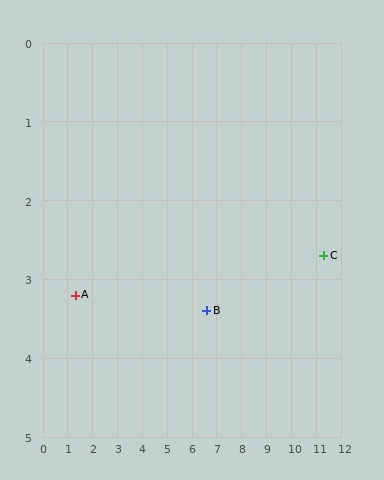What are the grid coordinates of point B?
Point B is at approximately (6.6, 3.4).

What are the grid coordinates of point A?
Point A is at approximately (1.3, 3.2).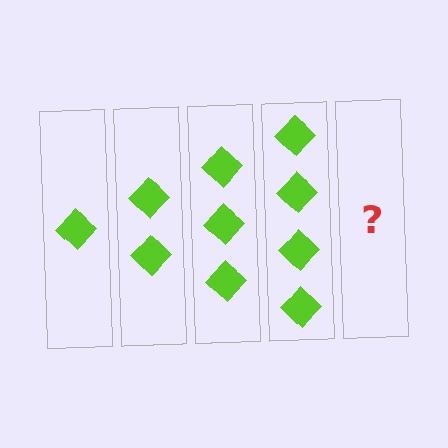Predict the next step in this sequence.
The next step is 5 diamonds.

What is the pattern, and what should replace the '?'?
The pattern is that each step adds one more diamond. The '?' should be 5 diamonds.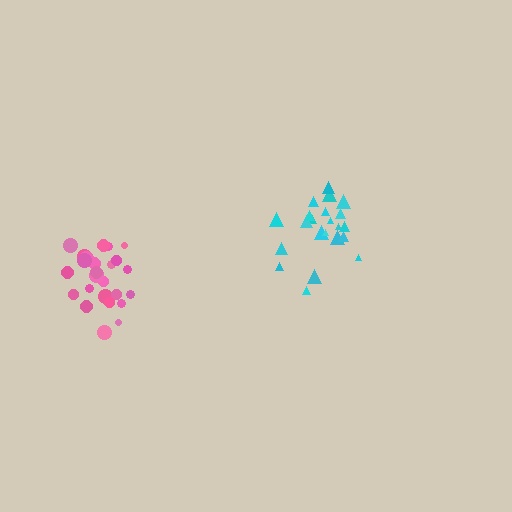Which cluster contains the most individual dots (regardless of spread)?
Pink (26).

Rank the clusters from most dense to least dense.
pink, cyan.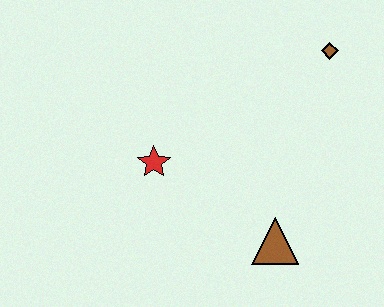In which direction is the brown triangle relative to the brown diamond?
The brown triangle is below the brown diamond.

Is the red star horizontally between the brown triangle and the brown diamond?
No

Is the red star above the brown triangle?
Yes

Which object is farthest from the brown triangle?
The brown diamond is farthest from the brown triangle.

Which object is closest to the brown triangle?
The red star is closest to the brown triangle.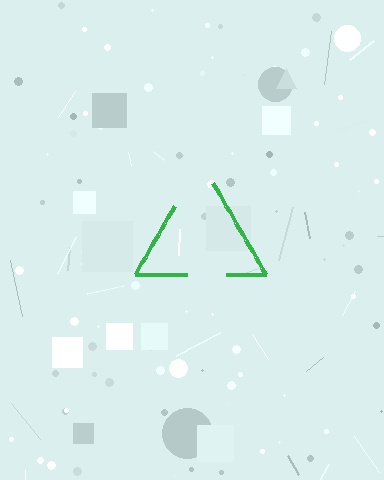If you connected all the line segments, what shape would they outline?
They would outline a triangle.